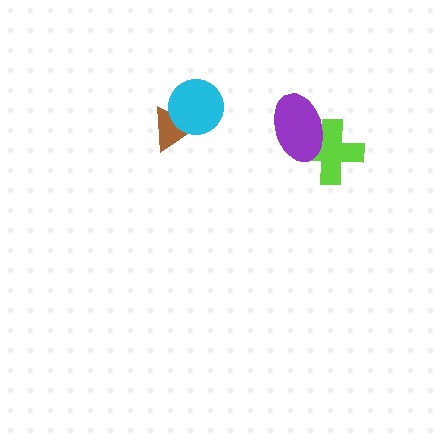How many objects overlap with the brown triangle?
1 object overlaps with the brown triangle.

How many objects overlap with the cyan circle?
1 object overlaps with the cyan circle.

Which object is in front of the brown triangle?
The cyan circle is in front of the brown triangle.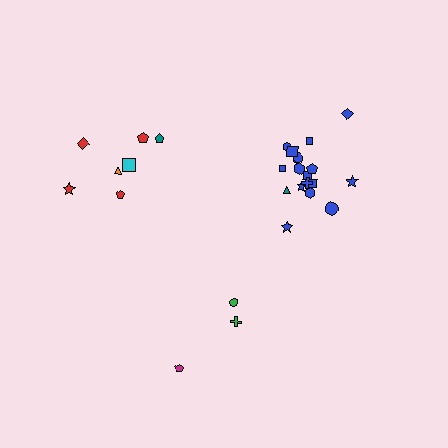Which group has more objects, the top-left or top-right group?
The top-right group.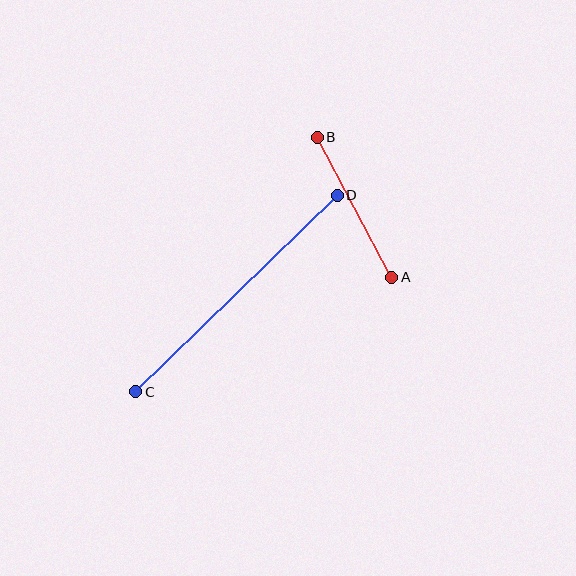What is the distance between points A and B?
The distance is approximately 159 pixels.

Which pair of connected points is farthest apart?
Points C and D are farthest apart.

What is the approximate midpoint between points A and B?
The midpoint is at approximately (354, 207) pixels.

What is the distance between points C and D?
The distance is approximately 282 pixels.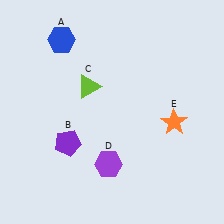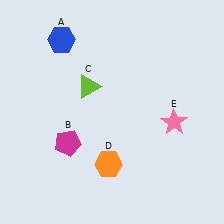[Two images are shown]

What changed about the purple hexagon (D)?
In Image 1, D is purple. In Image 2, it changed to orange.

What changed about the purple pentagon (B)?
In Image 1, B is purple. In Image 2, it changed to magenta.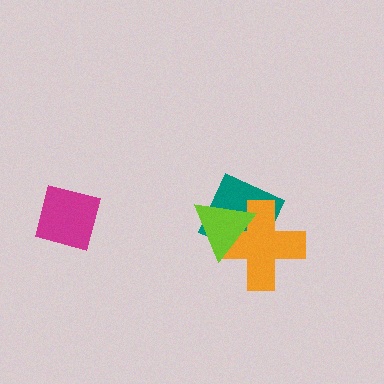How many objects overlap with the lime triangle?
2 objects overlap with the lime triangle.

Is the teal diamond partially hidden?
Yes, it is partially covered by another shape.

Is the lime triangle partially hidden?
No, no other shape covers it.